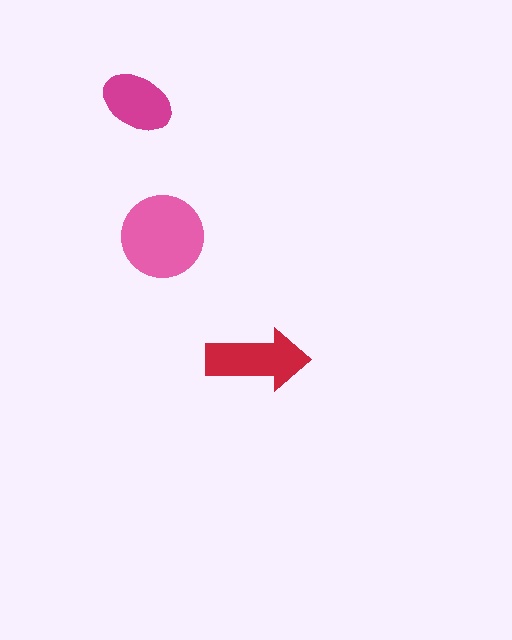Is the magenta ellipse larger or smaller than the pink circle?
Smaller.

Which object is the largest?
The pink circle.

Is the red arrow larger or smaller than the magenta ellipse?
Larger.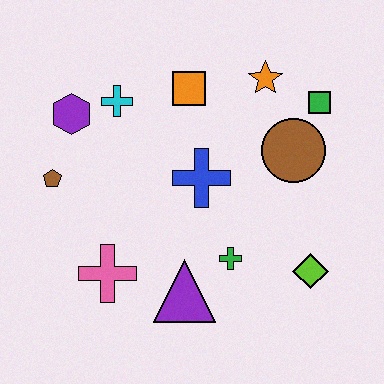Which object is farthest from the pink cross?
The green square is farthest from the pink cross.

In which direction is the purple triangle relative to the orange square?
The purple triangle is below the orange square.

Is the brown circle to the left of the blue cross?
No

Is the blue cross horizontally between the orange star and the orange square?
Yes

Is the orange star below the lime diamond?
No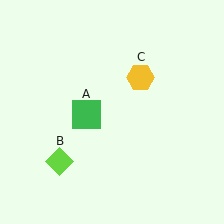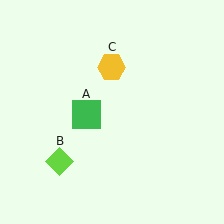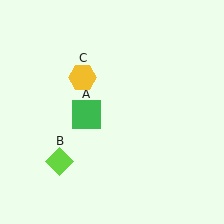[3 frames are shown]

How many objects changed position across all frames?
1 object changed position: yellow hexagon (object C).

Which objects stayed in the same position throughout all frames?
Green square (object A) and lime diamond (object B) remained stationary.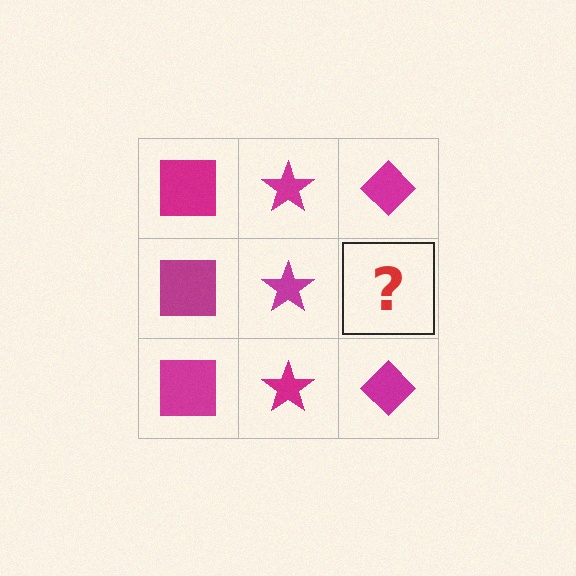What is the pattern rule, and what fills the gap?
The rule is that each column has a consistent shape. The gap should be filled with a magenta diamond.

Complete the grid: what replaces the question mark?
The question mark should be replaced with a magenta diamond.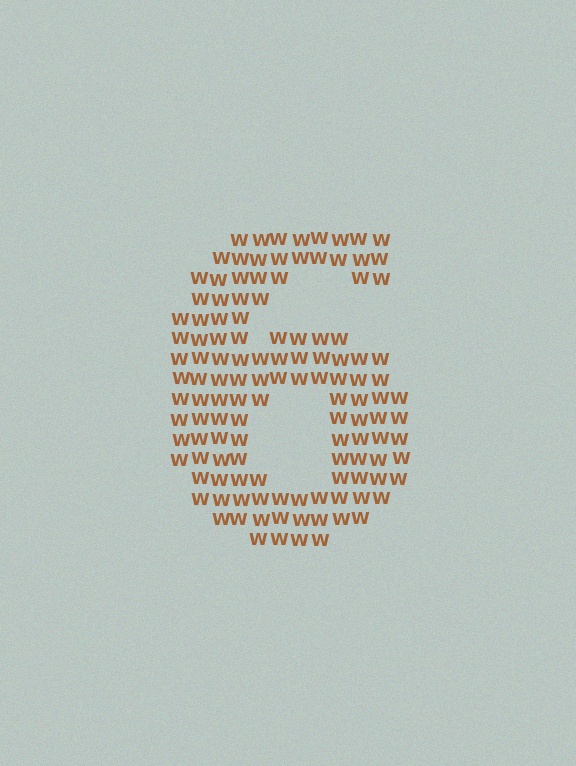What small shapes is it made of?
It is made of small letter W's.